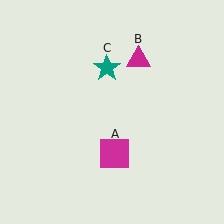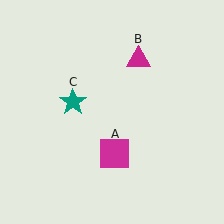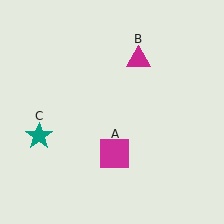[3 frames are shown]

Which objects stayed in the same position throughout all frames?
Magenta square (object A) and magenta triangle (object B) remained stationary.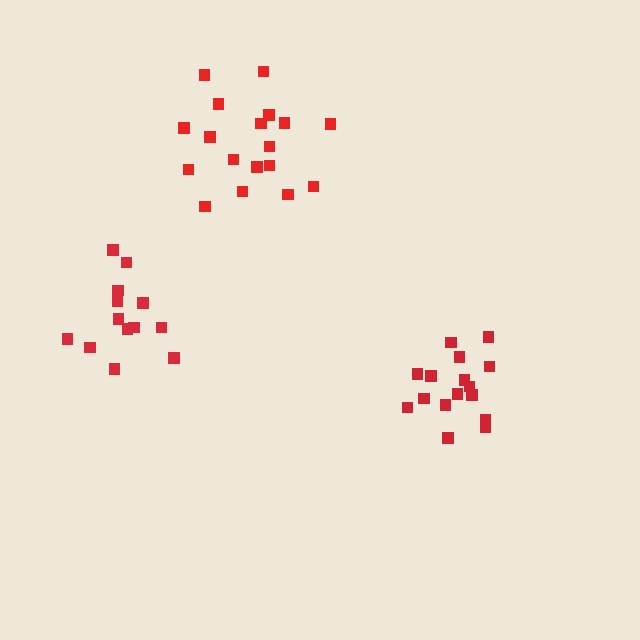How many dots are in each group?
Group 1: 16 dots, Group 2: 13 dots, Group 3: 18 dots (47 total).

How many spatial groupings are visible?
There are 3 spatial groupings.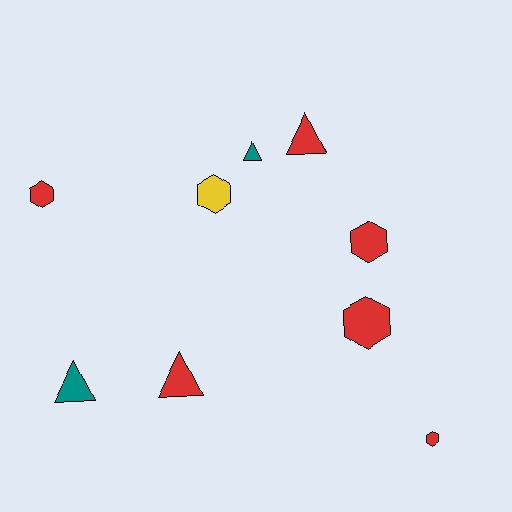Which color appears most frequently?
Red, with 6 objects.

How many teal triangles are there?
There are 2 teal triangles.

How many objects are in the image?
There are 9 objects.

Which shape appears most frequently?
Hexagon, with 5 objects.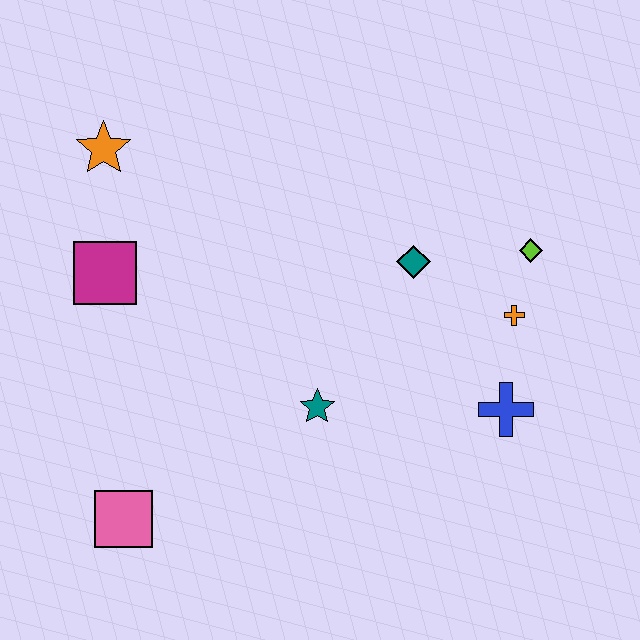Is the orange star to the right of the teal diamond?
No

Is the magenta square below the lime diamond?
Yes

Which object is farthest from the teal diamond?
The pink square is farthest from the teal diamond.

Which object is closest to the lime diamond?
The orange cross is closest to the lime diamond.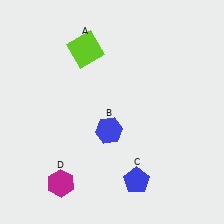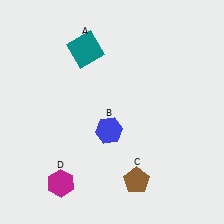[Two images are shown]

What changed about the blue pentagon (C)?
In Image 1, C is blue. In Image 2, it changed to brown.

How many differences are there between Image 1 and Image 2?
There are 2 differences between the two images.